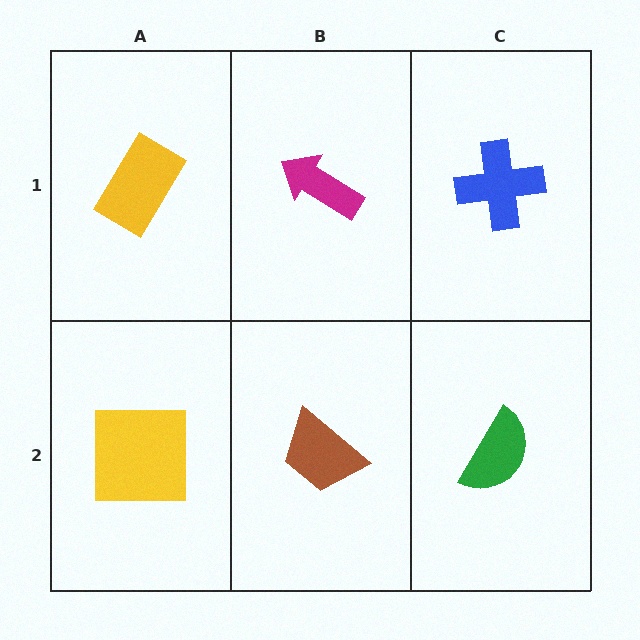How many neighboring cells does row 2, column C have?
2.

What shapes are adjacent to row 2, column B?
A magenta arrow (row 1, column B), a yellow square (row 2, column A), a green semicircle (row 2, column C).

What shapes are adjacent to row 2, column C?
A blue cross (row 1, column C), a brown trapezoid (row 2, column B).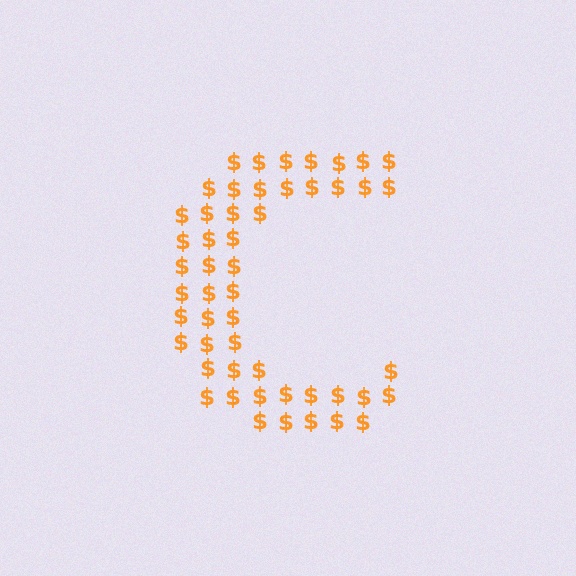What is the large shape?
The large shape is the letter C.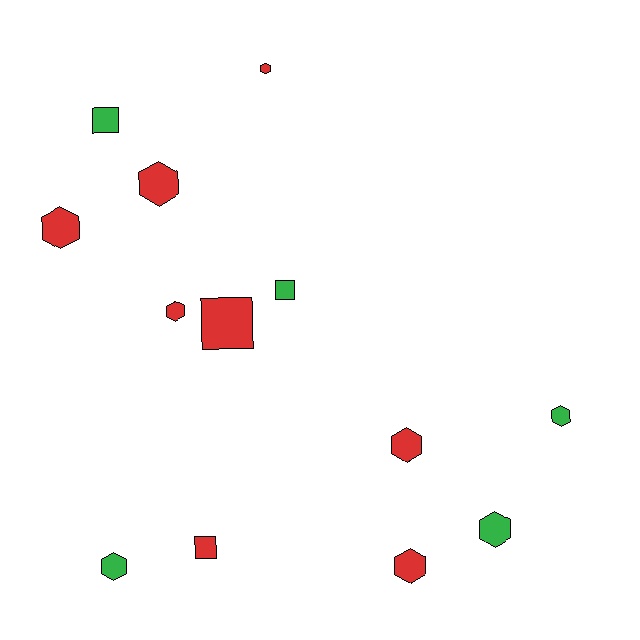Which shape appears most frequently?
Hexagon, with 9 objects.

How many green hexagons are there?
There are 3 green hexagons.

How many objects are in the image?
There are 13 objects.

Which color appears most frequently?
Red, with 8 objects.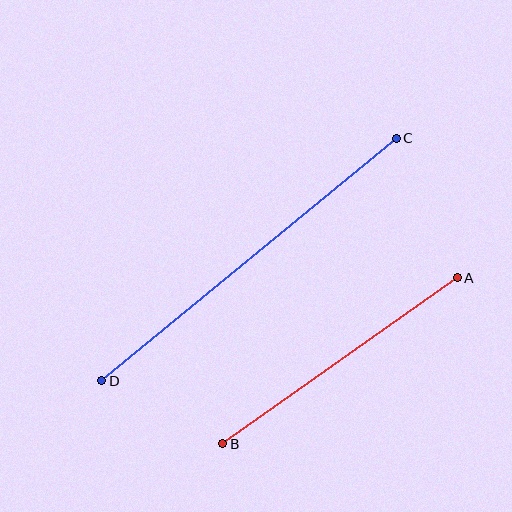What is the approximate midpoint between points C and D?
The midpoint is at approximately (249, 259) pixels.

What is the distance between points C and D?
The distance is approximately 381 pixels.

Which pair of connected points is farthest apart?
Points C and D are farthest apart.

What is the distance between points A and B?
The distance is approximately 287 pixels.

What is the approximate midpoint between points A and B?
The midpoint is at approximately (340, 361) pixels.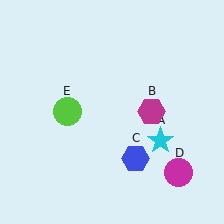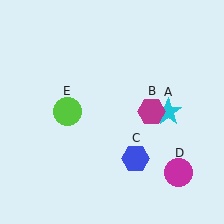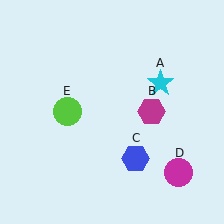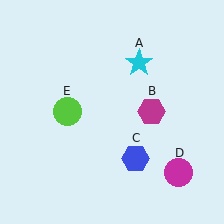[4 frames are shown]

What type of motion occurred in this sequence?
The cyan star (object A) rotated counterclockwise around the center of the scene.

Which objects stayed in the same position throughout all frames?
Magenta hexagon (object B) and blue hexagon (object C) and magenta circle (object D) and lime circle (object E) remained stationary.